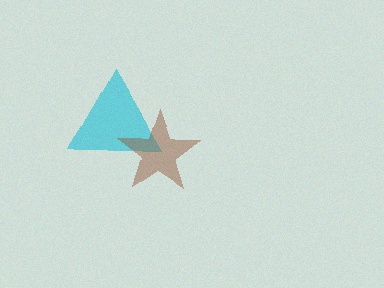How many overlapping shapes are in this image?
There are 2 overlapping shapes in the image.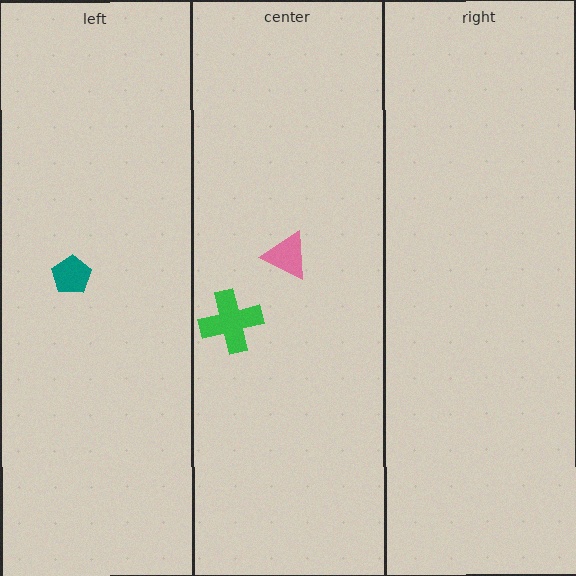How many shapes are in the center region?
2.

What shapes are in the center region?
The green cross, the pink triangle.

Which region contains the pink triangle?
The center region.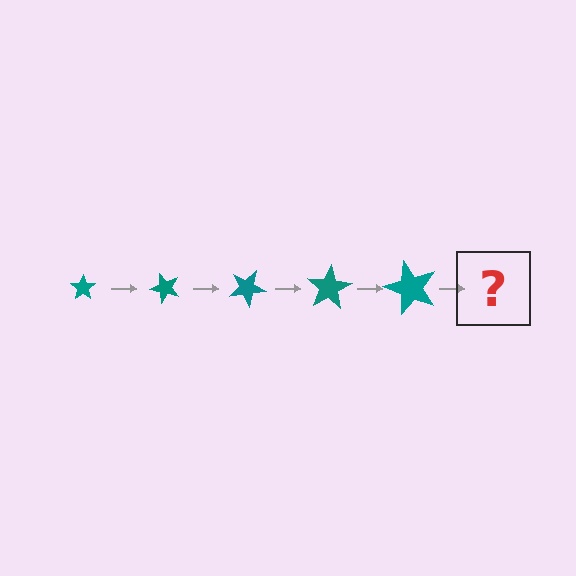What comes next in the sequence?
The next element should be a star, larger than the previous one and rotated 250 degrees from the start.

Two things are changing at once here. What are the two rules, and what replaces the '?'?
The two rules are that the star grows larger each step and it rotates 50 degrees each step. The '?' should be a star, larger than the previous one and rotated 250 degrees from the start.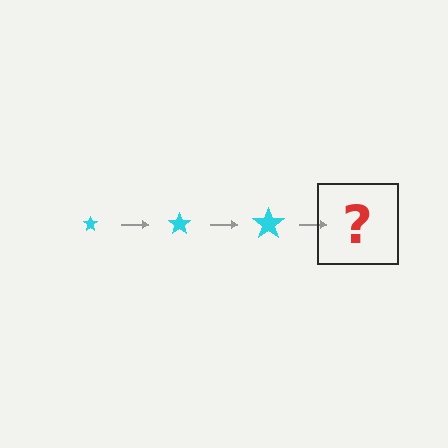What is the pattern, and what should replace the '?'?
The pattern is that the star gets progressively larger each step. The '?' should be a cyan star, larger than the previous one.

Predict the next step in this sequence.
The next step is a cyan star, larger than the previous one.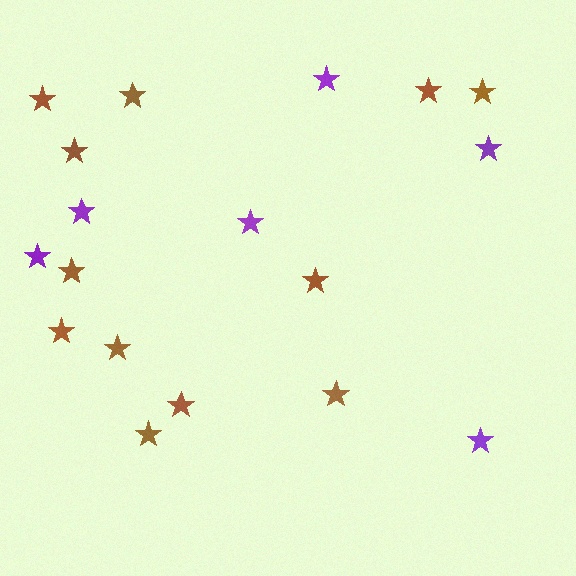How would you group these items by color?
There are 2 groups: one group of brown stars (12) and one group of purple stars (6).